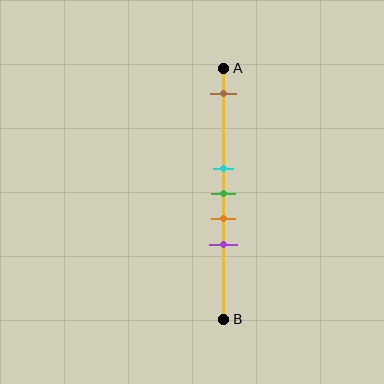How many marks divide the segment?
There are 5 marks dividing the segment.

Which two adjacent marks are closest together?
The cyan and green marks are the closest adjacent pair.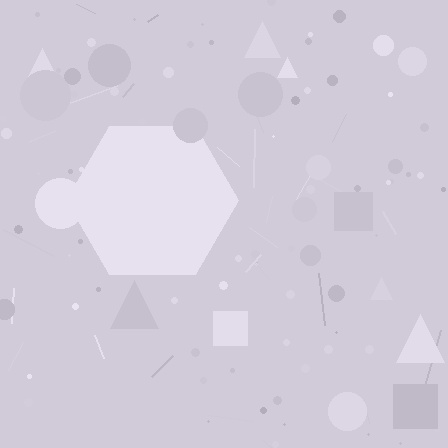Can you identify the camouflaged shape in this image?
The camouflaged shape is a hexagon.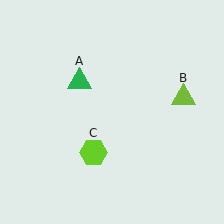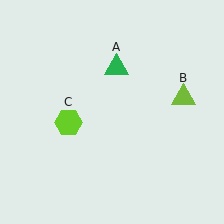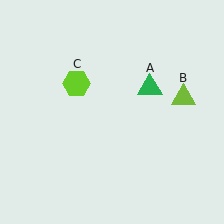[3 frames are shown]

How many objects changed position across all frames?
2 objects changed position: green triangle (object A), lime hexagon (object C).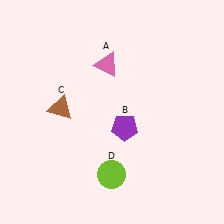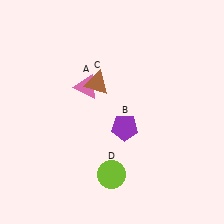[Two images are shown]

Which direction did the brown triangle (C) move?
The brown triangle (C) moved right.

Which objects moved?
The objects that moved are: the pink triangle (A), the brown triangle (C).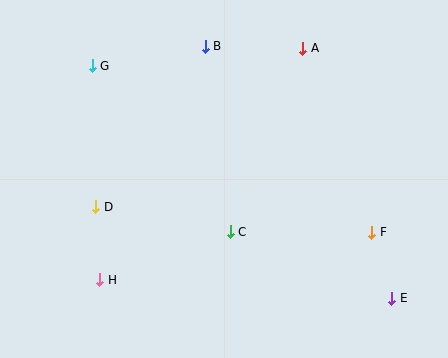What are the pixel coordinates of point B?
Point B is at (205, 46).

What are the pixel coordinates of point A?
Point A is at (303, 48).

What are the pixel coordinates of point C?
Point C is at (230, 232).